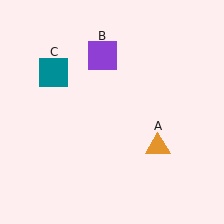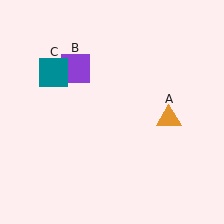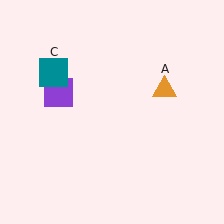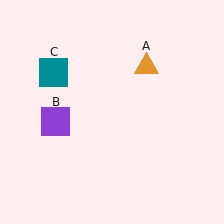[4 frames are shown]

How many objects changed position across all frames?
2 objects changed position: orange triangle (object A), purple square (object B).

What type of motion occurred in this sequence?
The orange triangle (object A), purple square (object B) rotated counterclockwise around the center of the scene.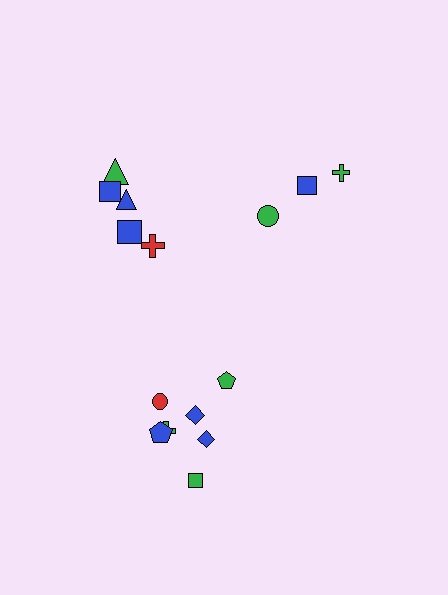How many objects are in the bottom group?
There are 7 objects.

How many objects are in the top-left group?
There are 5 objects.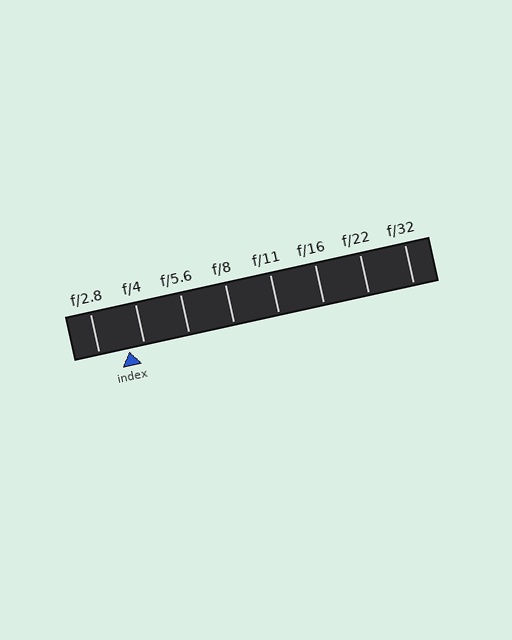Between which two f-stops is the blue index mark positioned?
The index mark is between f/2.8 and f/4.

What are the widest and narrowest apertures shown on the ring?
The widest aperture shown is f/2.8 and the narrowest is f/32.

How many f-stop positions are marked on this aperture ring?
There are 8 f-stop positions marked.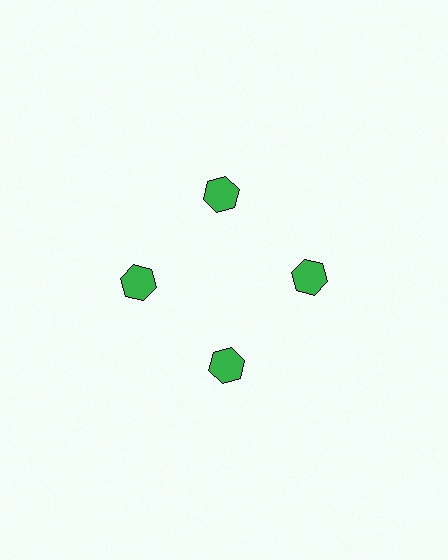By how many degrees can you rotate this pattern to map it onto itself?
The pattern maps onto itself every 90 degrees of rotation.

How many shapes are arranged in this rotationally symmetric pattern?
There are 4 shapes, arranged in 4 groups of 1.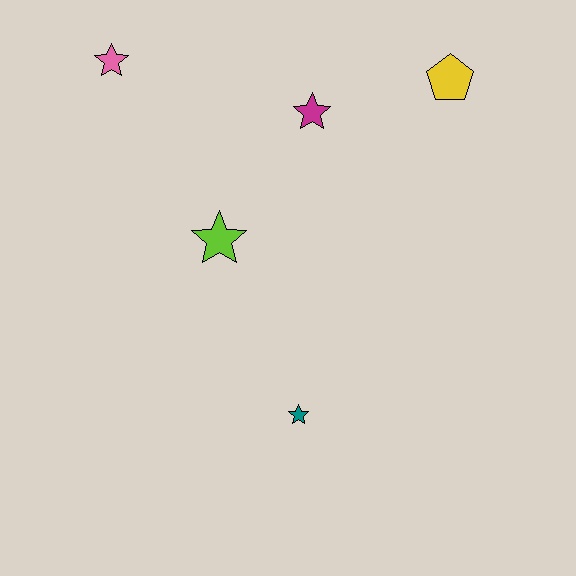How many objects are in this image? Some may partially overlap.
There are 5 objects.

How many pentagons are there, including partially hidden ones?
There is 1 pentagon.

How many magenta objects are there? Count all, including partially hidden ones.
There is 1 magenta object.